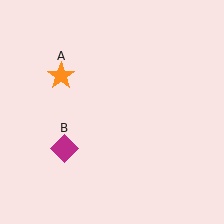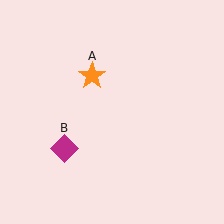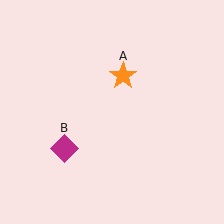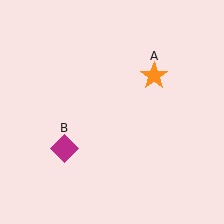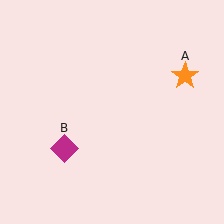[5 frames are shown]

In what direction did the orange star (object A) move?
The orange star (object A) moved right.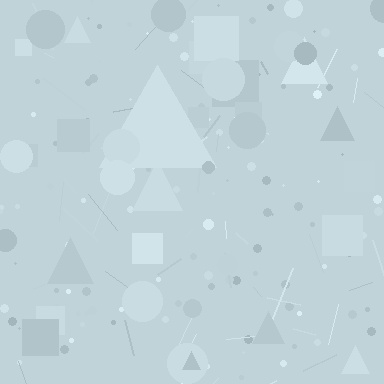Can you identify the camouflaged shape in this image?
The camouflaged shape is a triangle.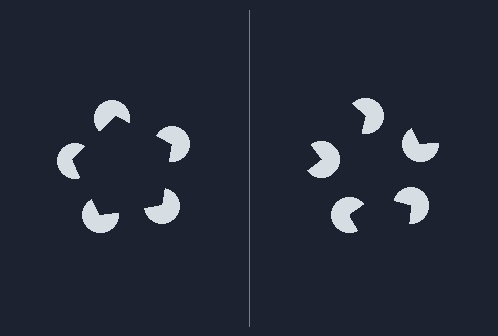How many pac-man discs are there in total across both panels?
10 — 5 on each side.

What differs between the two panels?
The pac-man discs are positioned identically on both sides; only the wedge orientations differ. On the left they align to a pentagon; on the right they are misaligned.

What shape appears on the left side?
An illusory pentagon.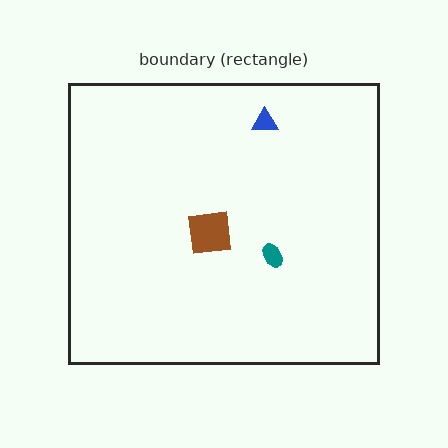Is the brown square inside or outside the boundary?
Inside.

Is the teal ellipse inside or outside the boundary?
Inside.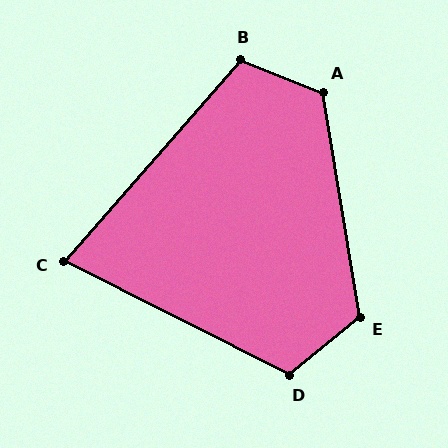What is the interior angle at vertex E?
Approximately 120 degrees (obtuse).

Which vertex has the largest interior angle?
A, at approximately 121 degrees.